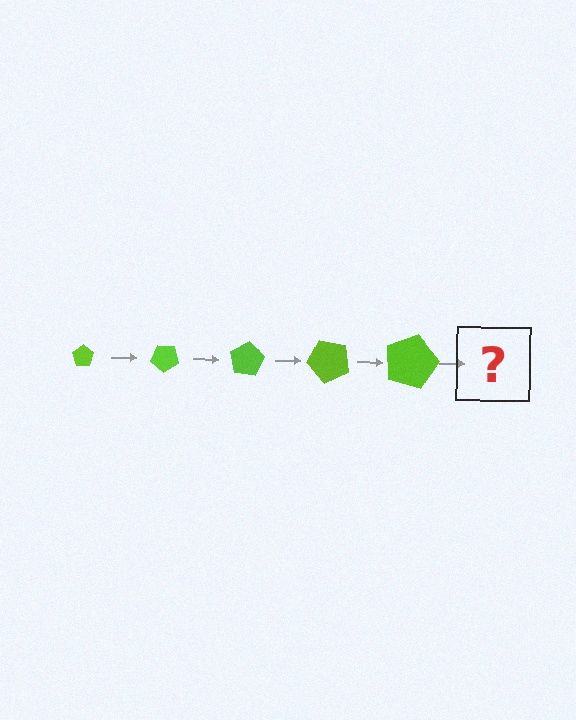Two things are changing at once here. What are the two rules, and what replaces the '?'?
The two rules are that the pentagon grows larger each step and it rotates 40 degrees each step. The '?' should be a pentagon, larger than the previous one and rotated 200 degrees from the start.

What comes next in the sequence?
The next element should be a pentagon, larger than the previous one and rotated 200 degrees from the start.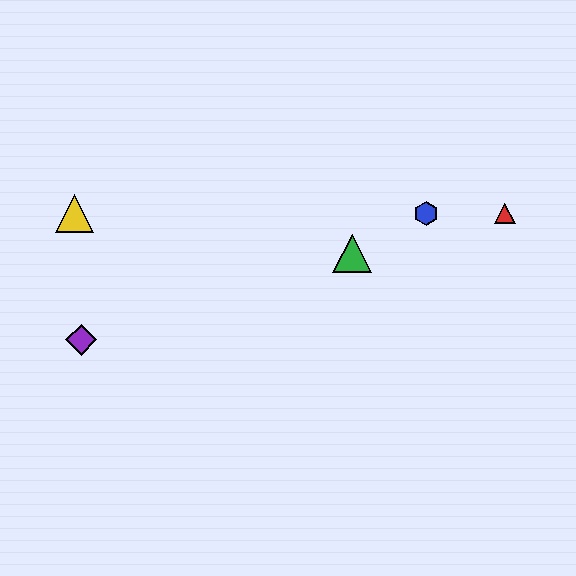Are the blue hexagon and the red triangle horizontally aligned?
Yes, both are at y≈214.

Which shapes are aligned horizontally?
The red triangle, the blue hexagon, the yellow triangle are aligned horizontally.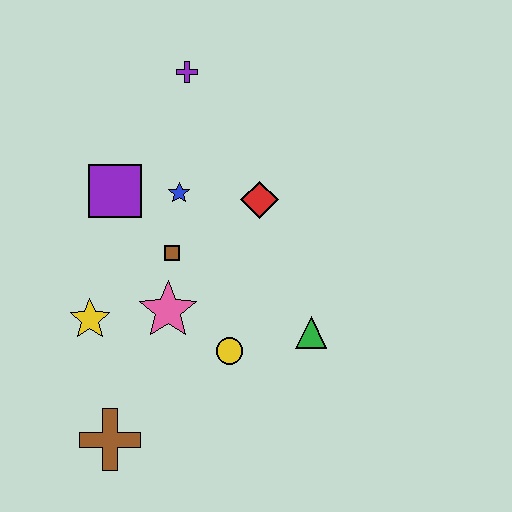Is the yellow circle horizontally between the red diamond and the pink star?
Yes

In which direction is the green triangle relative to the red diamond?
The green triangle is below the red diamond.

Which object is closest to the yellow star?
The pink star is closest to the yellow star.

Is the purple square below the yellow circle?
No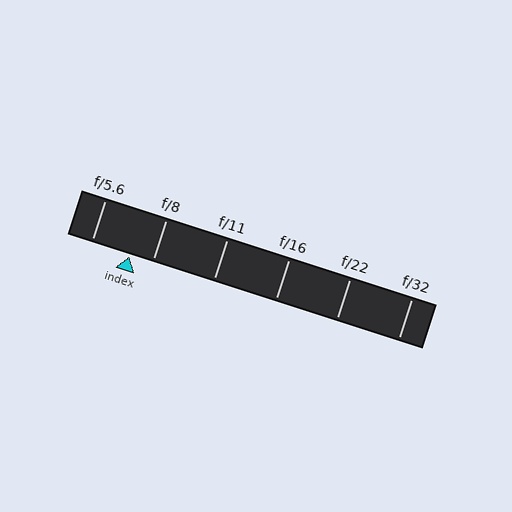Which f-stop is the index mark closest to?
The index mark is closest to f/8.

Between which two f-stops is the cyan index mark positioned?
The index mark is between f/5.6 and f/8.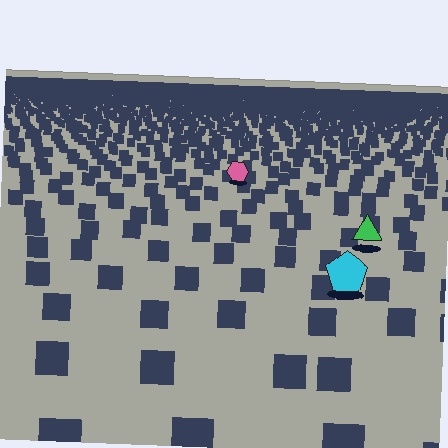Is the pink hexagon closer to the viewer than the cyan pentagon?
No. The cyan pentagon is closer — you can tell from the texture gradient: the ground texture is coarser near it.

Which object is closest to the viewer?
The cyan pentagon is closest. The texture marks near it are larger and more spread out.